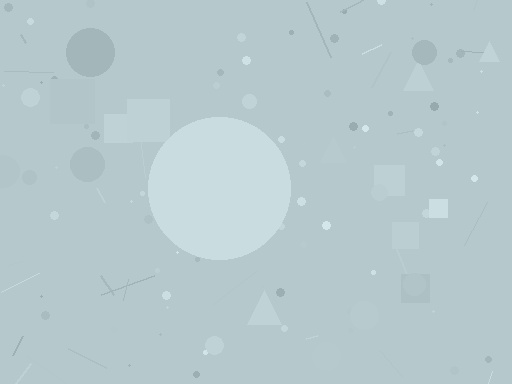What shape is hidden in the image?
A circle is hidden in the image.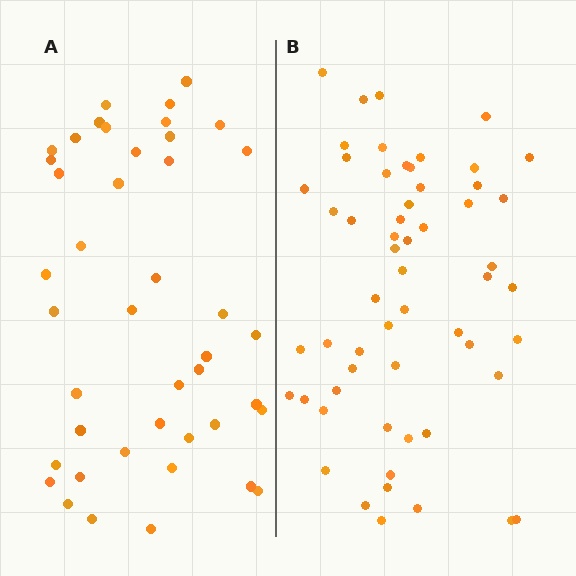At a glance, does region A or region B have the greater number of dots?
Region B (the right region) has more dots.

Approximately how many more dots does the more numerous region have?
Region B has approximately 15 more dots than region A.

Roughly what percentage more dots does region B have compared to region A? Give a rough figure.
About 35% more.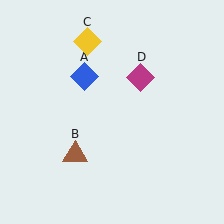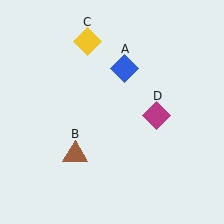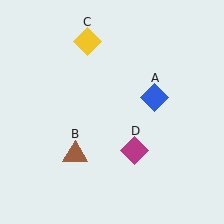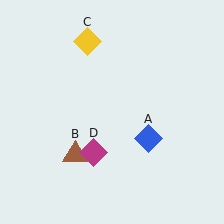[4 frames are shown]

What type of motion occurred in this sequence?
The blue diamond (object A), magenta diamond (object D) rotated clockwise around the center of the scene.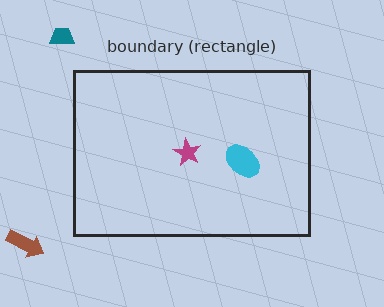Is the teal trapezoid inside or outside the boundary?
Outside.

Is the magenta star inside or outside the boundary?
Inside.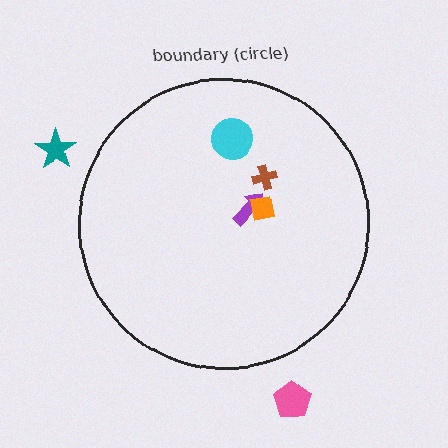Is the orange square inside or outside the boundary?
Inside.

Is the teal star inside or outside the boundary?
Outside.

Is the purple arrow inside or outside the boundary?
Inside.